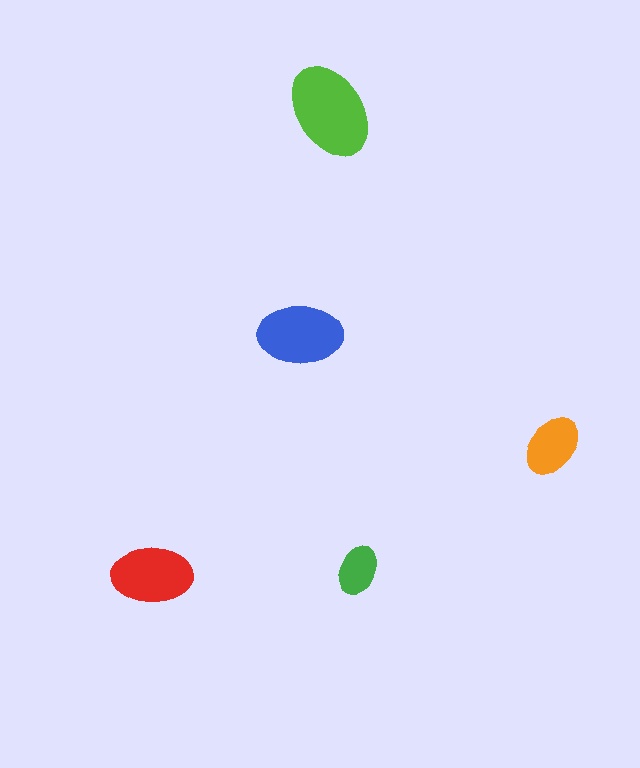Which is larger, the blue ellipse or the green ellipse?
The blue one.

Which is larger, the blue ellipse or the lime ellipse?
The lime one.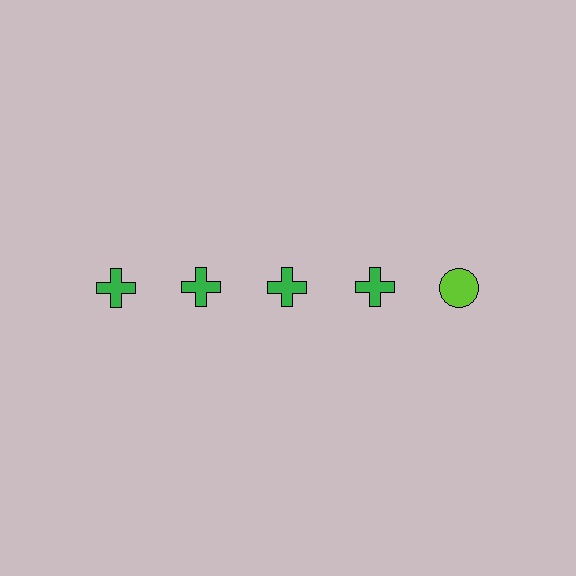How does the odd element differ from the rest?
It differs in both color (lime instead of green) and shape (circle instead of cross).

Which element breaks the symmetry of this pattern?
The lime circle in the top row, rightmost column breaks the symmetry. All other shapes are green crosses.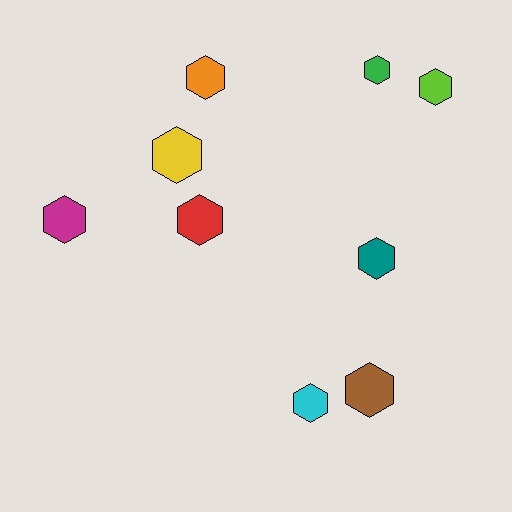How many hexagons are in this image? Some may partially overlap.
There are 9 hexagons.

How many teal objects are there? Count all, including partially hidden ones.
There is 1 teal object.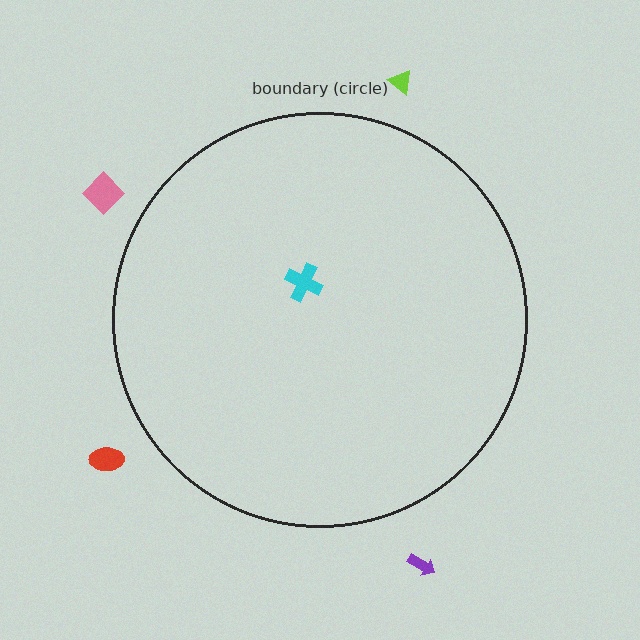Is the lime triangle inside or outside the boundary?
Outside.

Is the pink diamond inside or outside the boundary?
Outside.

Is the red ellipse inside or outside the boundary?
Outside.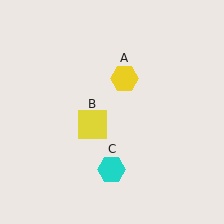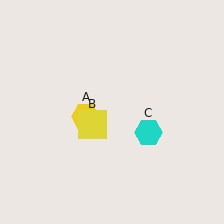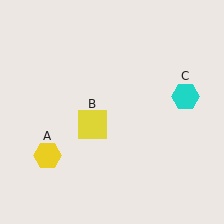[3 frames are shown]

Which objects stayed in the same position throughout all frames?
Yellow square (object B) remained stationary.